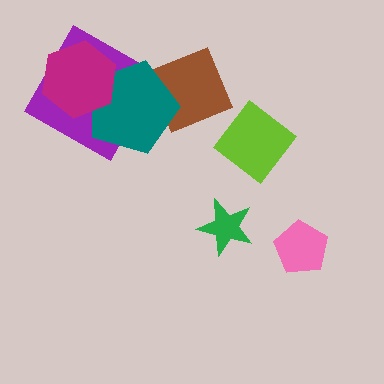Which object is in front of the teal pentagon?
The magenta hexagon is in front of the teal pentagon.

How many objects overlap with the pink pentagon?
0 objects overlap with the pink pentagon.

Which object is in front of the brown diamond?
The teal pentagon is in front of the brown diamond.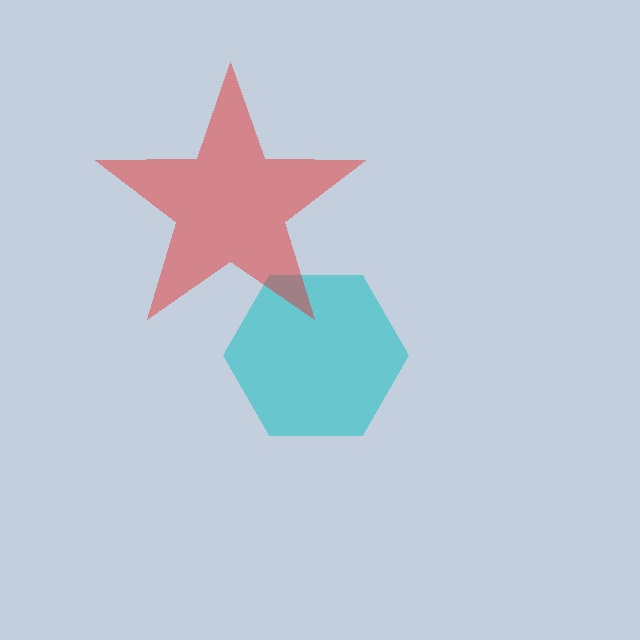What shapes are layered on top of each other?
The layered shapes are: a cyan hexagon, a red star.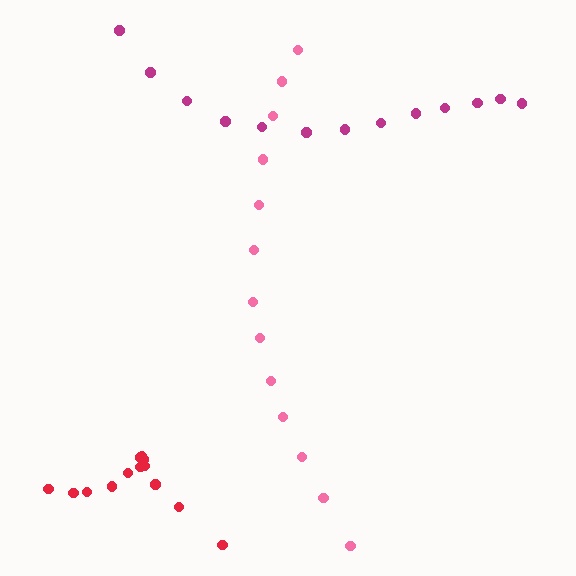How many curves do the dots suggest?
There are 3 distinct paths.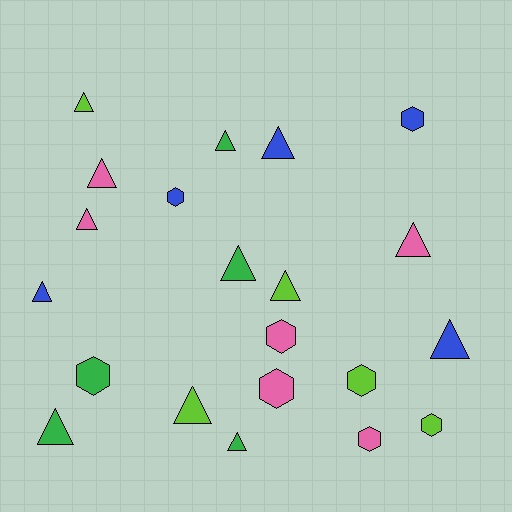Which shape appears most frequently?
Triangle, with 13 objects.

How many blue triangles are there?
There are 3 blue triangles.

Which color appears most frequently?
Pink, with 6 objects.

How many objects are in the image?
There are 21 objects.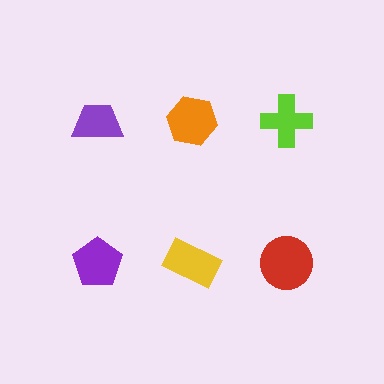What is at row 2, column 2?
A yellow rectangle.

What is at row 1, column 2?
An orange hexagon.